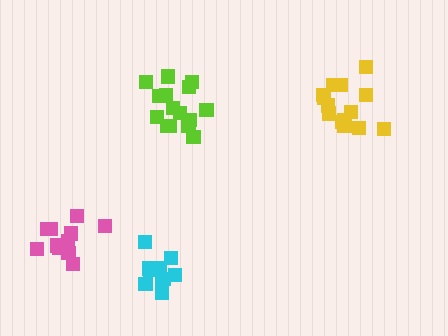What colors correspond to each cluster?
The clusters are colored: yellow, cyan, pink, lime.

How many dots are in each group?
Group 1: 14 dots, Group 2: 10 dots, Group 3: 11 dots, Group 4: 15 dots (50 total).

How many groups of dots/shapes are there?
There are 4 groups.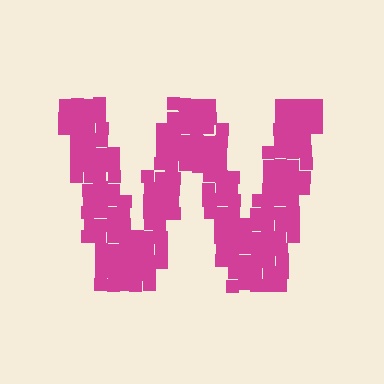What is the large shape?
The large shape is the letter W.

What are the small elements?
The small elements are squares.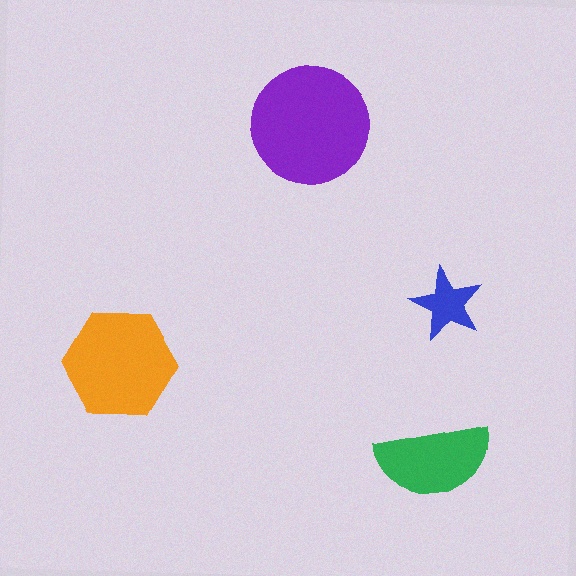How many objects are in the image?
There are 4 objects in the image.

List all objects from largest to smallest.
The purple circle, the orange hexagon, the green semicircle, the blue star.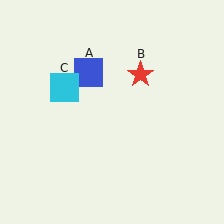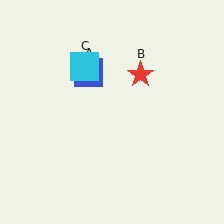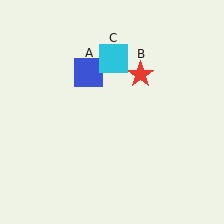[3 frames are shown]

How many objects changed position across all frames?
1 object changed position: cyan square (object C).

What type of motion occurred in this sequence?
The cyan square (object C) rotated clockwise around the center of the scene.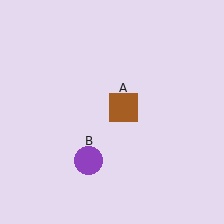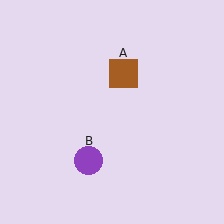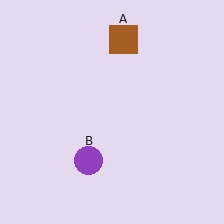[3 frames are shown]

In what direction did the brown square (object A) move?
The brown square (object A) moved up.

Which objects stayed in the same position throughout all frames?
Purple circle (object B) remained stationary.